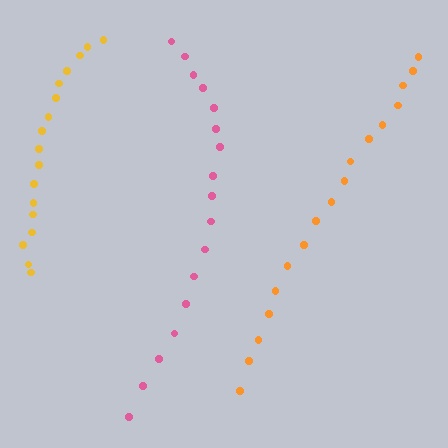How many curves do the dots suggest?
There are 3 distinct paths.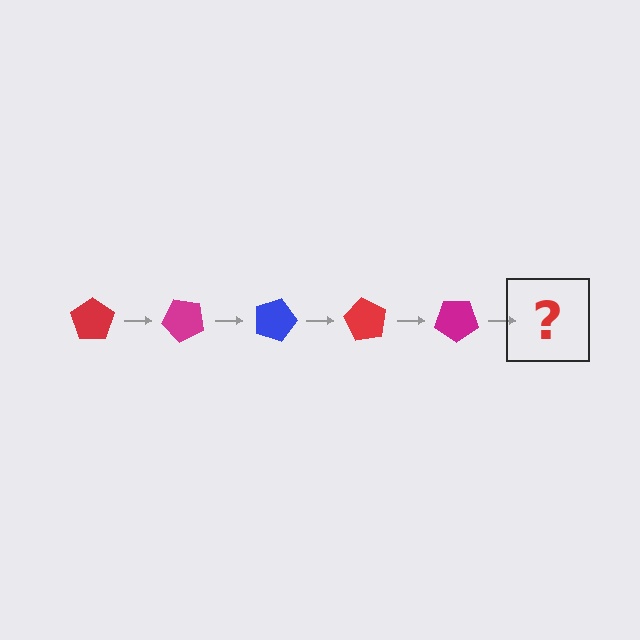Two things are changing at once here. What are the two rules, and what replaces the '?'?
The two rules are that it rotates 45 degrees each step and the color cycles through red, magenta, and blue. The '?' should be a blue pentagon, rotated 225 degrees from the start.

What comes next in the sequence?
The next element should be a blue pentagon, rotated 225 degrees from the start.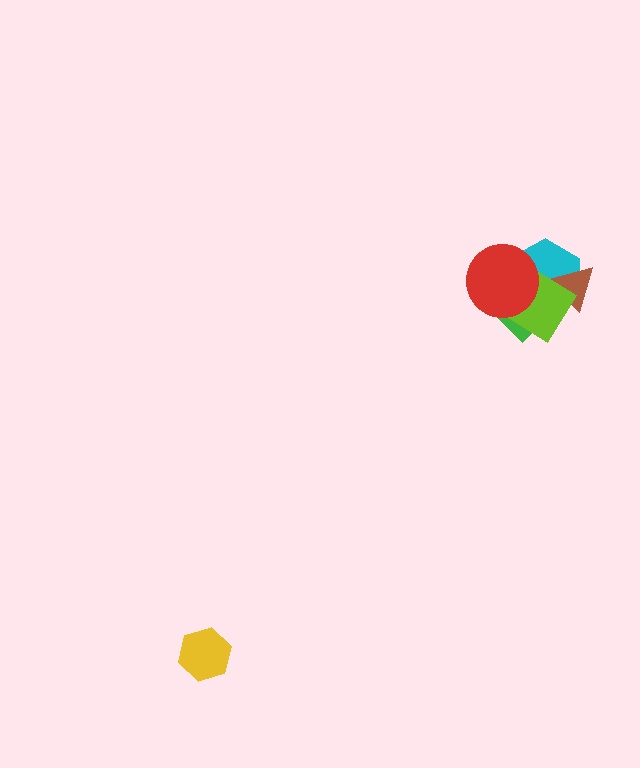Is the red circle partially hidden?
No, no other shape covers it.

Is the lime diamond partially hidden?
Yes, it is partially covered by another shape.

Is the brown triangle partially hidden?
Yes, it is partially covered by another shape.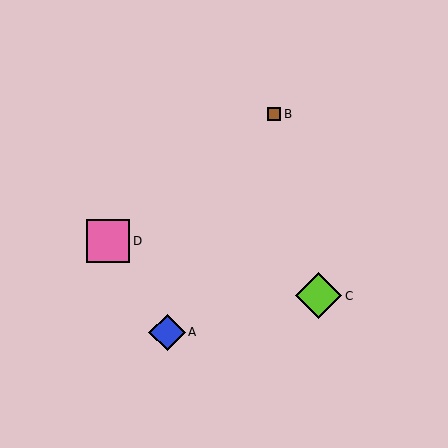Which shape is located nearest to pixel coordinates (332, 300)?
The lime diamond (labeled C) at (319, 296) is nearest to that location.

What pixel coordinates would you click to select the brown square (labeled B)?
Click at (274, 114) to select the brown square B.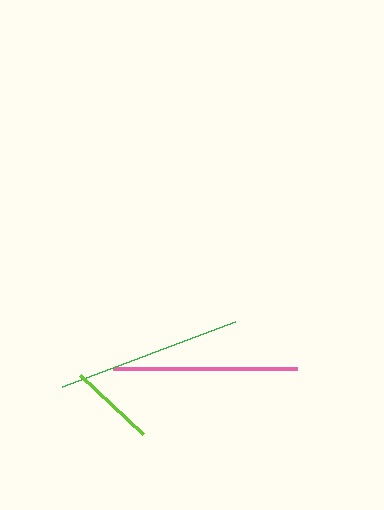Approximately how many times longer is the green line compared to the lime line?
The green line is approximately 2.2 times the length of the lime line.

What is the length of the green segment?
The green segment is approximately 185 pixels long.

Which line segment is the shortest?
The lime line is the shortest at approximately 85 pixels.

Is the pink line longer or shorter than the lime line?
The pink line is longer than the lime line.